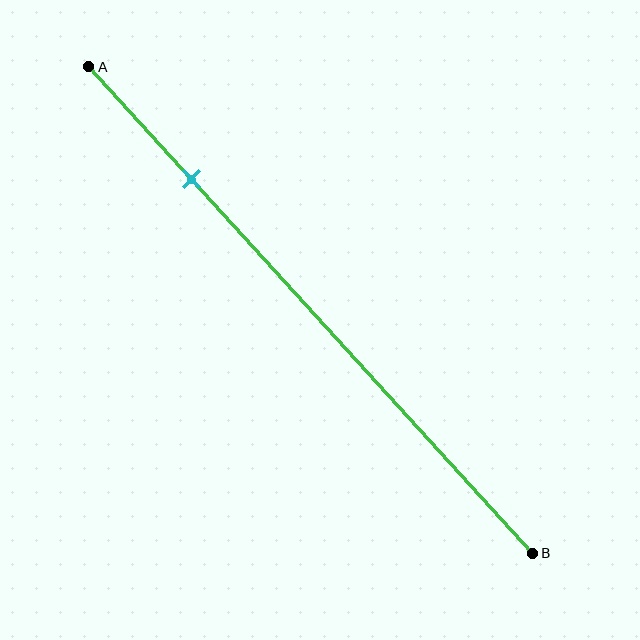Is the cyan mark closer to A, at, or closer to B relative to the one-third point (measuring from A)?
The cyan mark is closer to point A than the one-third point of segment AB.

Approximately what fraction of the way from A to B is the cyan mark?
The cyan mark is approximately 25% of the way from A to B.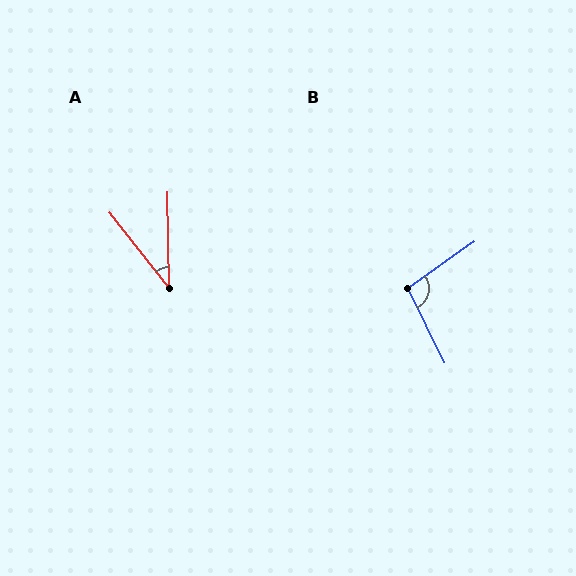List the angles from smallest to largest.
A (37°), B (99°).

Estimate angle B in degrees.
Approximately 99 degrees.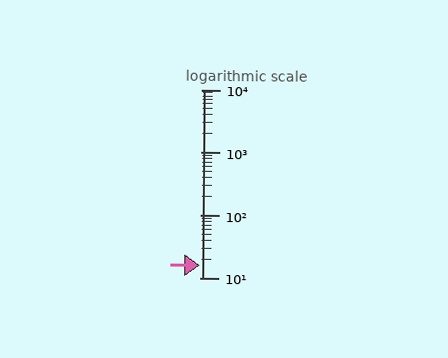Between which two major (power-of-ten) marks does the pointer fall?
The pointer is between 10 and 100.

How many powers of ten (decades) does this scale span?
The scale spans 3 decades, from 10 to 10000.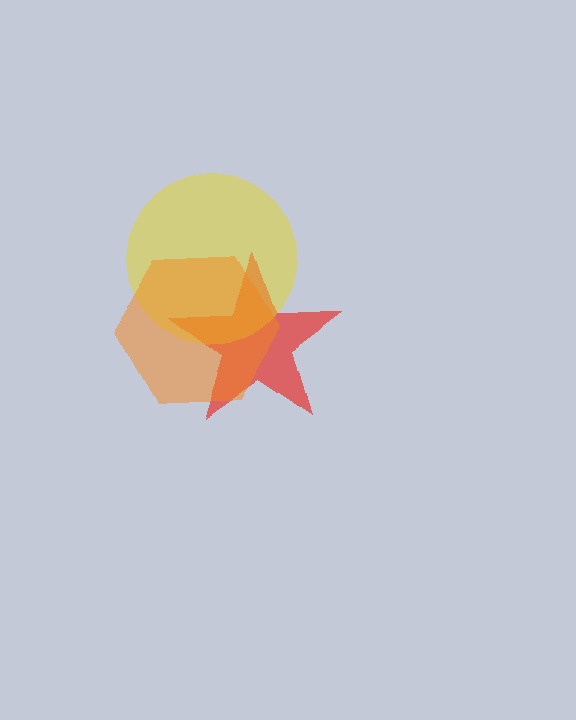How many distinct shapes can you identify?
There are 3 distinct shapes: a red star, a yellow circle, an orange hexagon.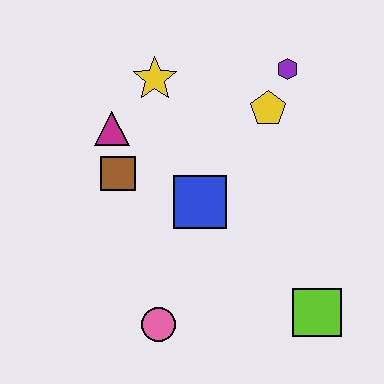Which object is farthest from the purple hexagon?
The pink circle is farthest from the purple hexagon.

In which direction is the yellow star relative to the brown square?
The yellow star is above the brown square.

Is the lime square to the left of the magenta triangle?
No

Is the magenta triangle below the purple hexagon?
Yes